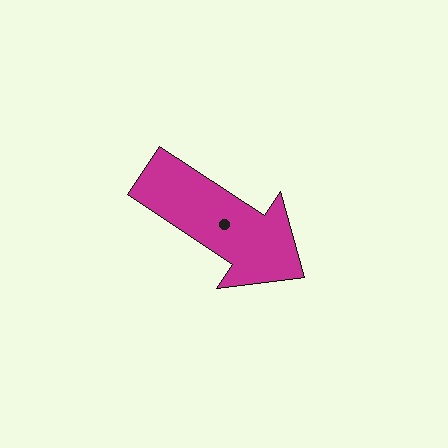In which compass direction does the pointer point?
Southeast.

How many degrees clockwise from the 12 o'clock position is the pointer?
Approximately 123 degrees.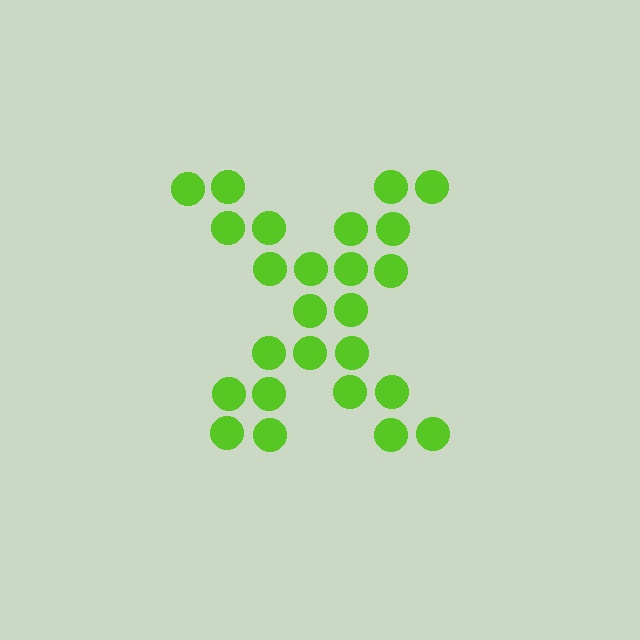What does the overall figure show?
The overall figure shows the letter X.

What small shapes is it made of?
It is made of small circles.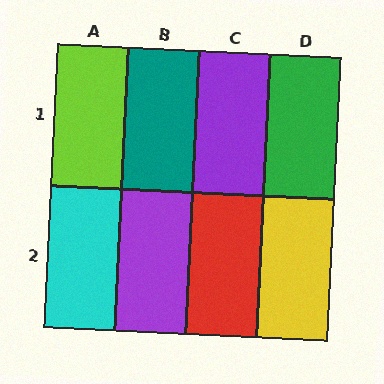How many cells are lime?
1 cell is lime.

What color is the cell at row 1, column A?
Lime.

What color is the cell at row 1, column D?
Green.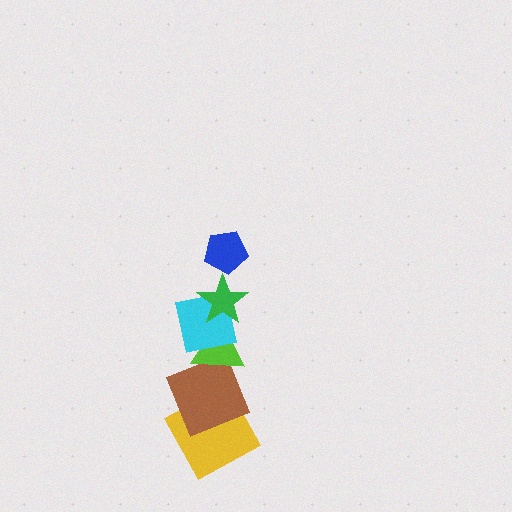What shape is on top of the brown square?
The lime triangle is on top of the brown square.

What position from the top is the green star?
The green star is 2nd from the top.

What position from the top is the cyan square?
The cyan square is 3rd from the top.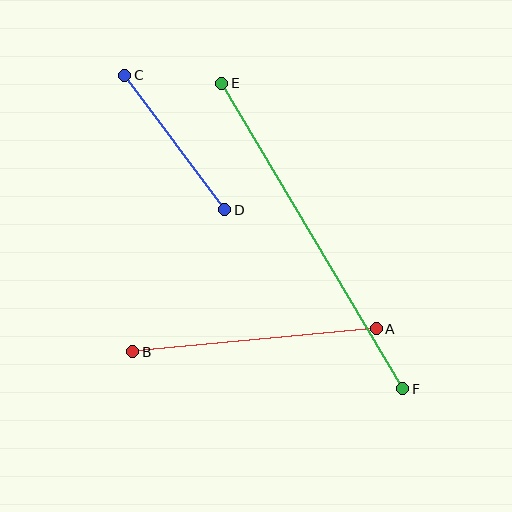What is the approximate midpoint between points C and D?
The midpoint is at approximately (175, 142) pixels.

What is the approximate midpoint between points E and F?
The midpoint is at approximately (312, 236) pixels.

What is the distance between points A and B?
The distance is approximately 245 pixels.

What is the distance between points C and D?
The distance is approximately 168 pixels.